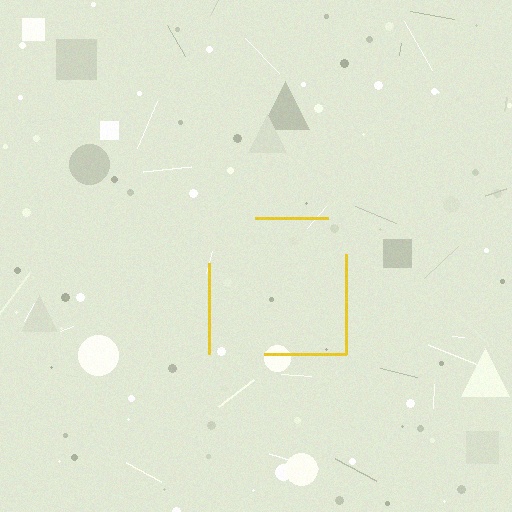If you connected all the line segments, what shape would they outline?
They would outline a square.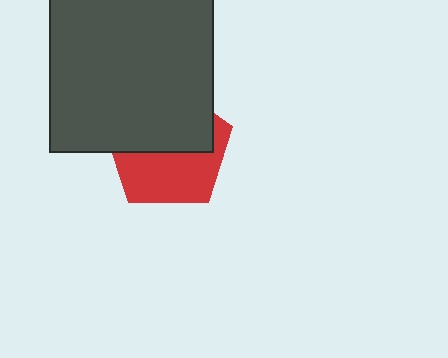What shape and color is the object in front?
The object in front is a dark gray square.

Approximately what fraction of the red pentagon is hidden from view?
Roughly 52% of the red pentagon is hidden behind the dark gray square.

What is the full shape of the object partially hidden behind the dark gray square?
The partially hidden object is a red pentagon.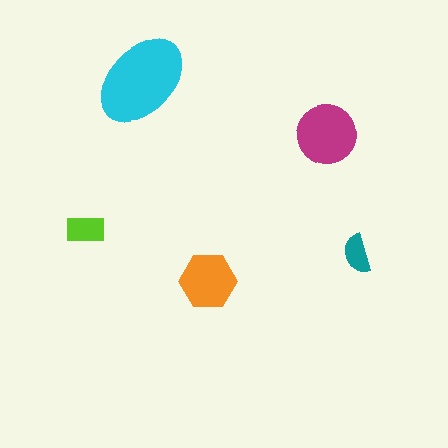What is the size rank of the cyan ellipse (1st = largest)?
1st.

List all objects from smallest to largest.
The teal semicircle, the lime rectangle, the orange hexagon, the magenta circle, the cyan ellipse.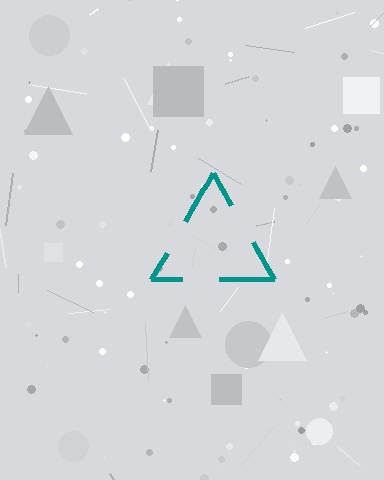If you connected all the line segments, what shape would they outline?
They would outline a triangle.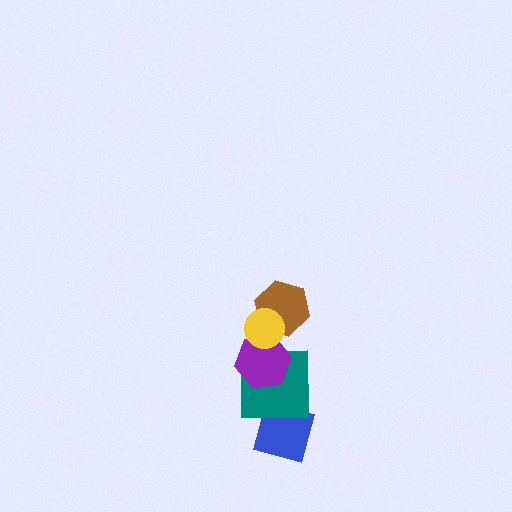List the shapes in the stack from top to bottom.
From top to bottom: the yellow circle, the brown hexagon, the purple hexagon, the teal square, the blue square.